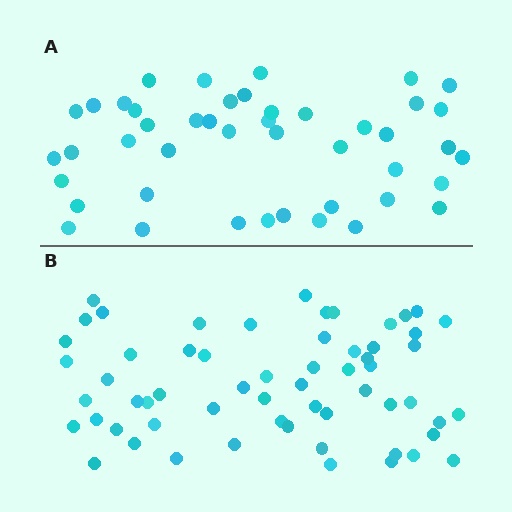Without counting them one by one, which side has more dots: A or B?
Region B (the bottom region) has more dots.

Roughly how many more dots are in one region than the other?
Region B has approximately 15 more dots than region A.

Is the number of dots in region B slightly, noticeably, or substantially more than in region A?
Region B has noticeably more, but not dramatically so. The ratio is roughly 1.3 to 1.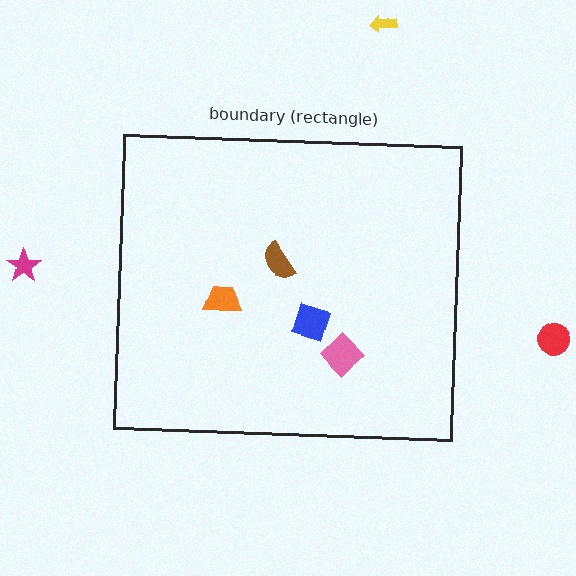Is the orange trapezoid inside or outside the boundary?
Inside.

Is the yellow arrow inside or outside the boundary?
Outside.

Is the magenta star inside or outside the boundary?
Outside.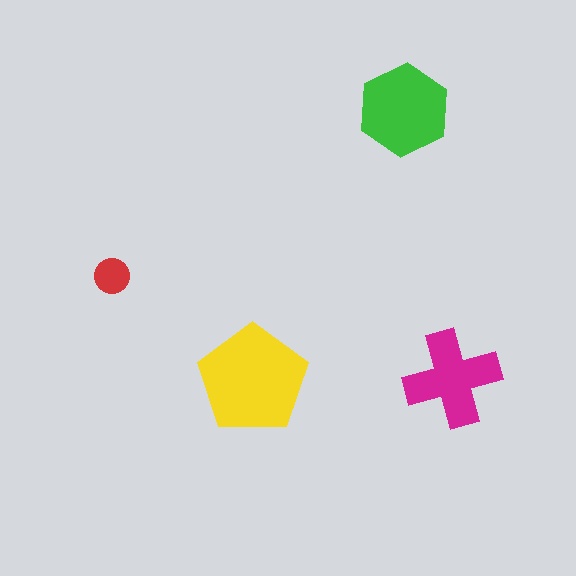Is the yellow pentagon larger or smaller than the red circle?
Larger.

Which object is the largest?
The yellow pentagon.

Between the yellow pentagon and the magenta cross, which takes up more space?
The yellow pentagon.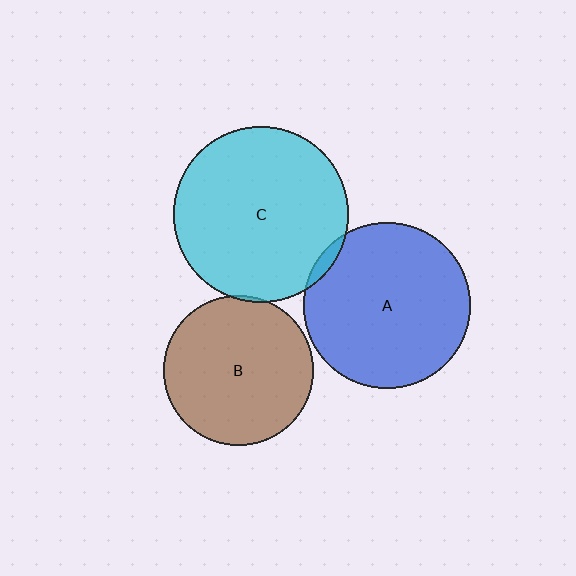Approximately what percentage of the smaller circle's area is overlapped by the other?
Approximately 5%.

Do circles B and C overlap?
Yes.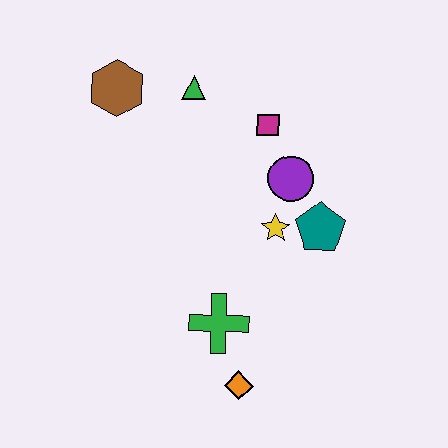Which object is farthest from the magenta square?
The orange diamond is farthest from the magenta square.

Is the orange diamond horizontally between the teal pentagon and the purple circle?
No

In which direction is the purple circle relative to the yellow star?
The purple circle is above the yellow star.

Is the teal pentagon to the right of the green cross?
Yes